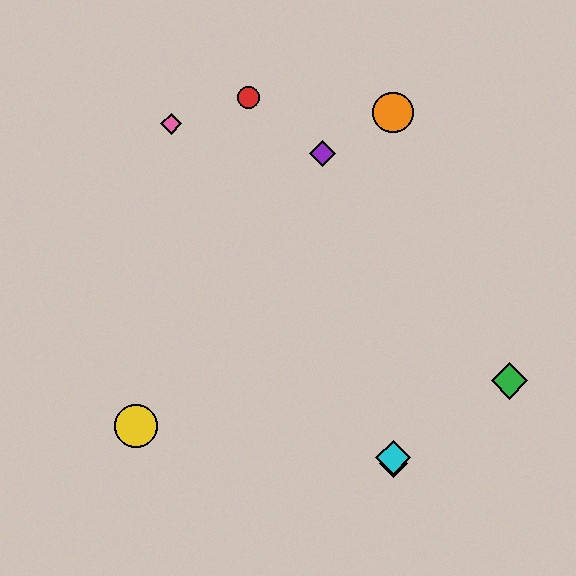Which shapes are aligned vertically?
The blue diamond, the orange circle, the cyan diamond are aligned vertically.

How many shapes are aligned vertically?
3 shapes (the blue diamond, the orange circle, the cyan diamond) are aligned vertically.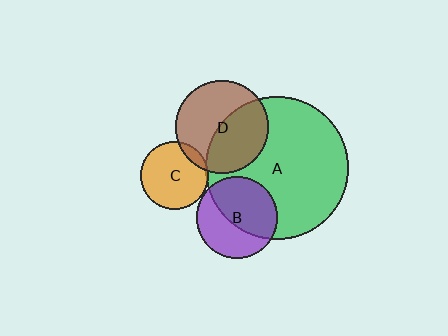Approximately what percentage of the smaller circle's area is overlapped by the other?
Approximately 10%.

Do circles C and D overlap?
Yes.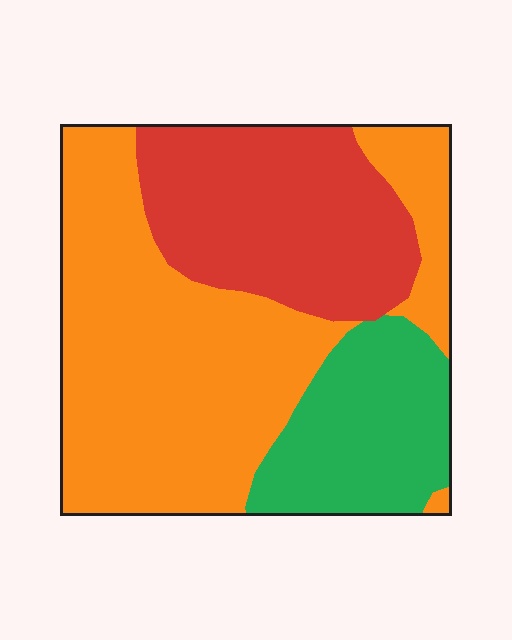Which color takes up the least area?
Green, at roughly 20%.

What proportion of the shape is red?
Red takes up about one quarter (1/4) of the shape.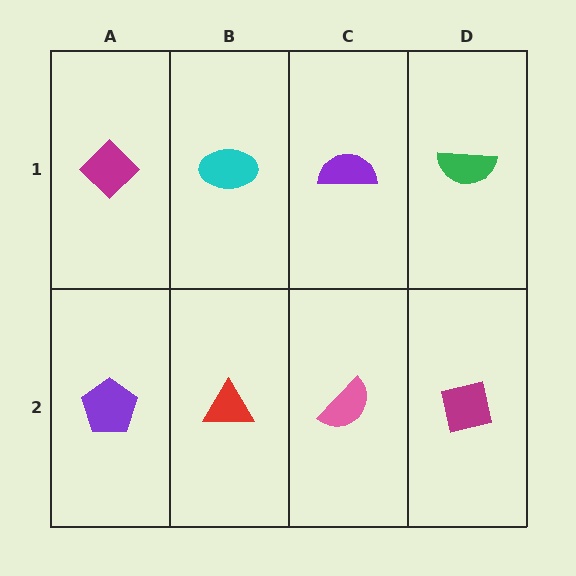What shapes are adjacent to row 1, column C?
A pink semicircle (row 2, column C), a cyan ellipse (row 1, column B), a green semicircle (row 1, column D).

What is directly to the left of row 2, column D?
A pink semicircle.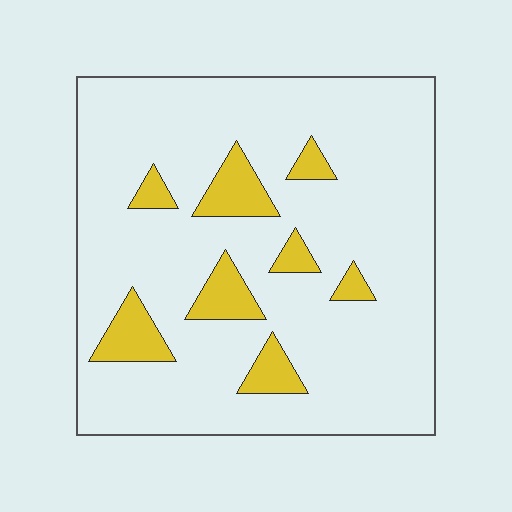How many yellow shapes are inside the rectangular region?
8.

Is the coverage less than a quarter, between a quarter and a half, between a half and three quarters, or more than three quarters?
Less than a quarter.